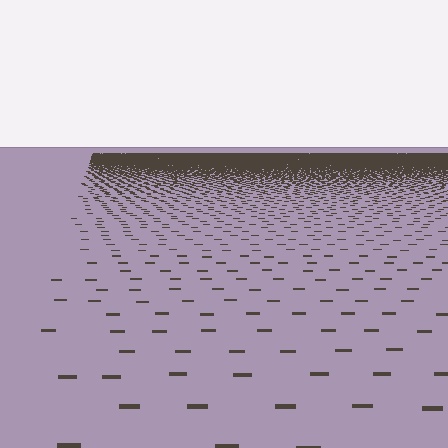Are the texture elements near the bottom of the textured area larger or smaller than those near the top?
Larger. Near the bottom, elements are closer to the viewer and appear at a bigger on-screen size.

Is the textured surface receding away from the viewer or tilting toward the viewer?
The surface is receding away from the viewer. Texture elements get smaller and denser toward the top.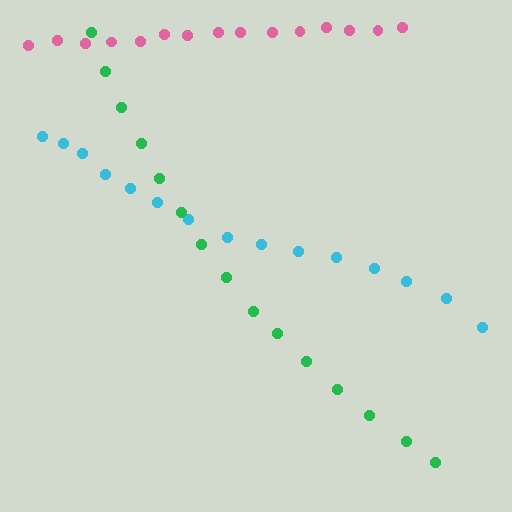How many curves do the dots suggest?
There are 3 distinct paths.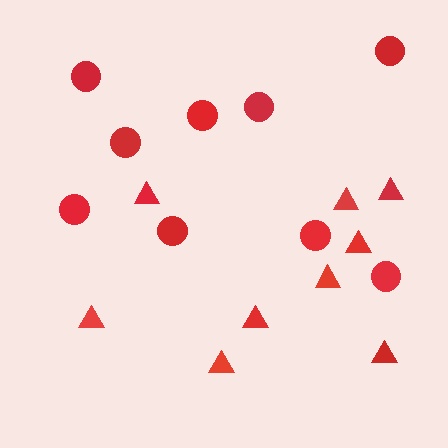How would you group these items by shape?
There are 2 groups: one group of circles (9) and one group of triangles (9).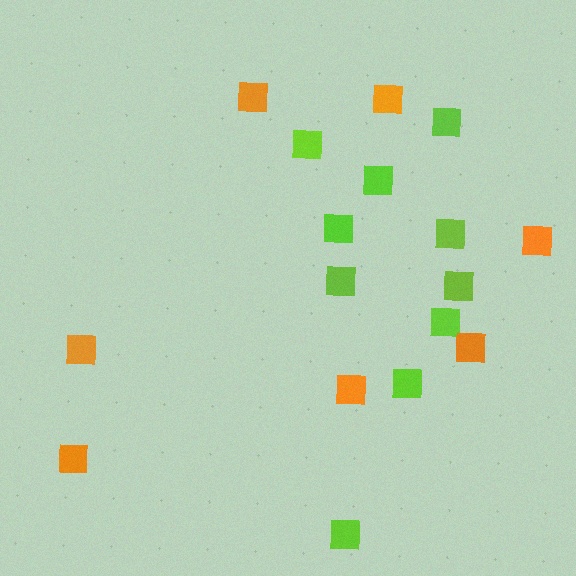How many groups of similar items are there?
There are 2 groups: one group of lime squares (10) and one group of orange squares (7).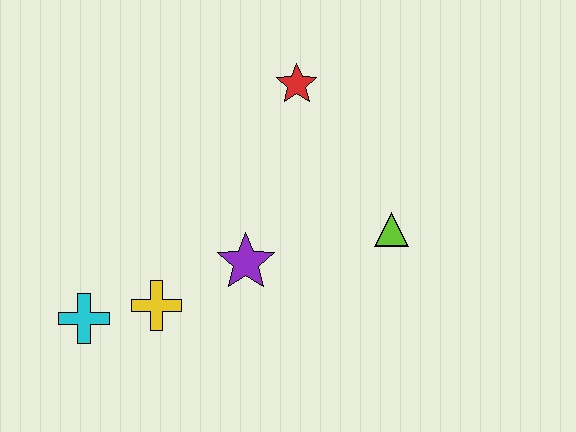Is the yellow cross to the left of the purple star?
Yes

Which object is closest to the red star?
The lime triangle is closest to the red star.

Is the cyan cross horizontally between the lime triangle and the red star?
No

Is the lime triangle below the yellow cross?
No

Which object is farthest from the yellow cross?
The red star is farthest from the yellow cross.